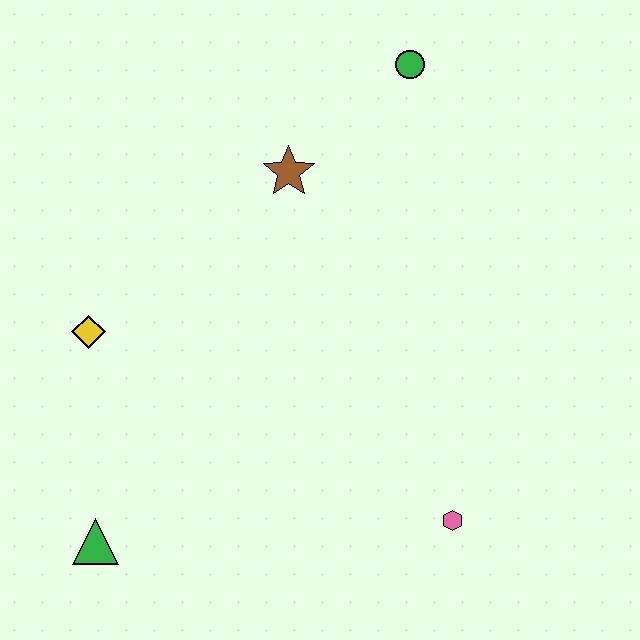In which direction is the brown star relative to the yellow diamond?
The brown star is to the right of the yellow diamond.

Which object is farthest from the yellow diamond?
The green circle is farthest from the yellow diamond.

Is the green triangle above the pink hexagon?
No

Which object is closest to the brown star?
The green circle is closest to the brown star.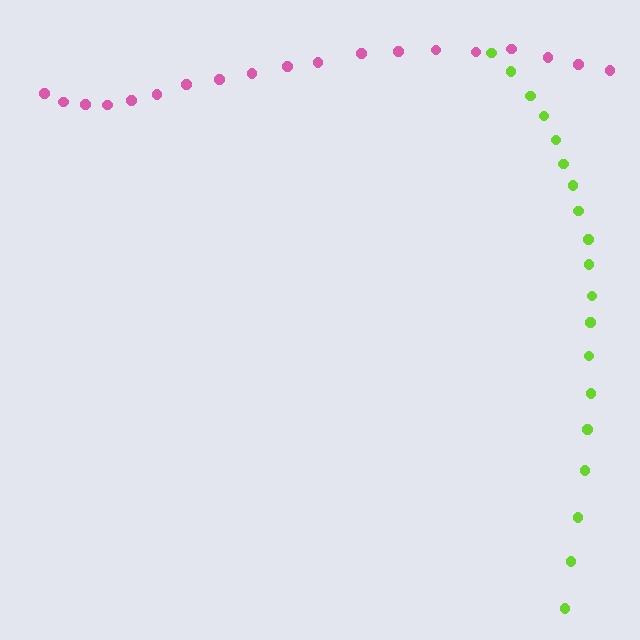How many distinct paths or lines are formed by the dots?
There are 2 distinct paths.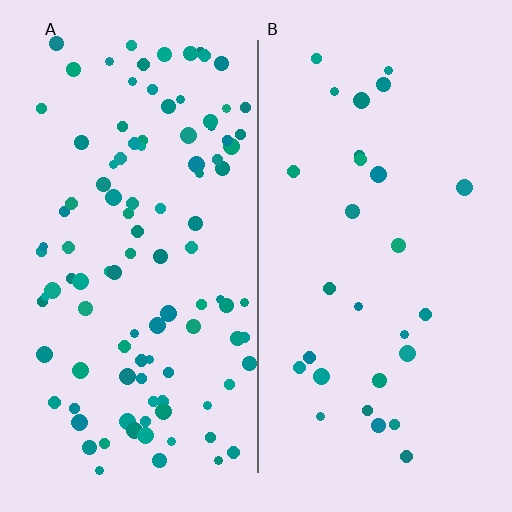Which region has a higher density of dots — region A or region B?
A (the left).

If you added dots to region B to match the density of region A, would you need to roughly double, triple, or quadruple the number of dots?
Approximately quadruple.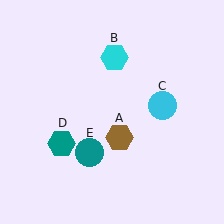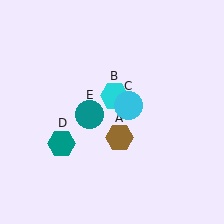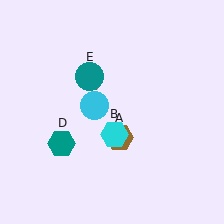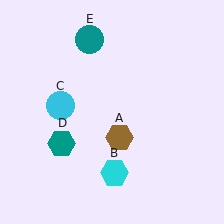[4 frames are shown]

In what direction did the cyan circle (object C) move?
The cyan circle (object C) moved left.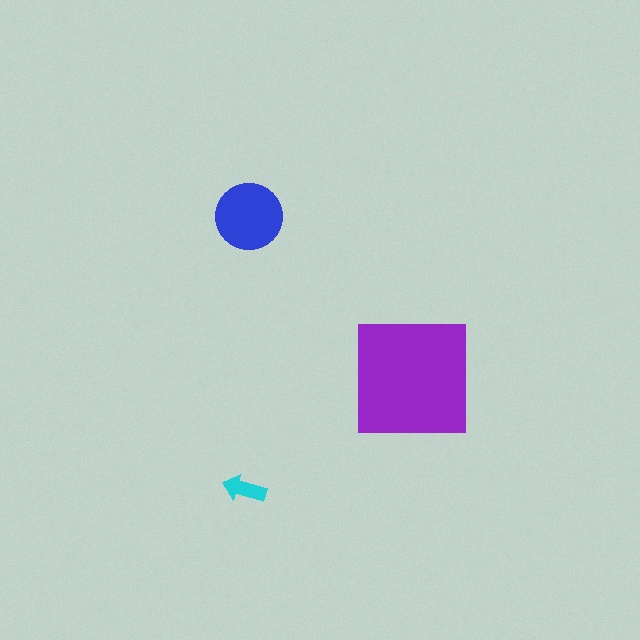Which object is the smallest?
The cyan arrow.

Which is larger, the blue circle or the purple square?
The purple square.